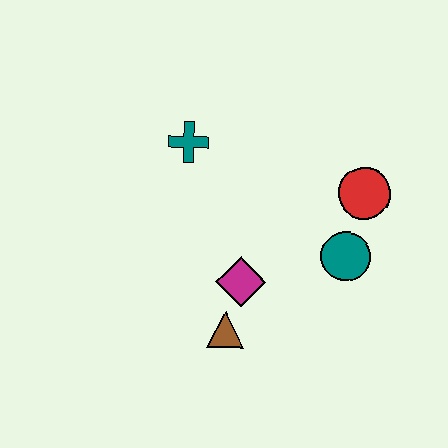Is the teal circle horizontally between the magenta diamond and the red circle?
Yes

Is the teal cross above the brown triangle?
Yes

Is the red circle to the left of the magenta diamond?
No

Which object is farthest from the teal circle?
The teal cross is farthest from the teal circle.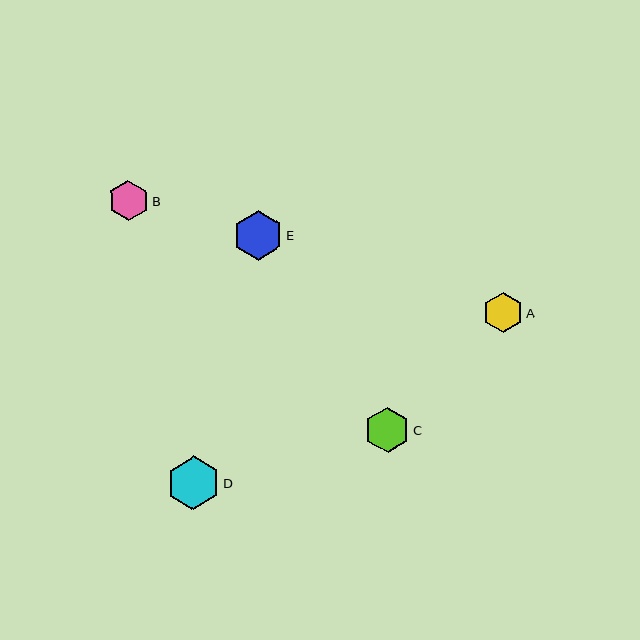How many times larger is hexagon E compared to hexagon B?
Hexagon E is approximately 1.2 times the size of hexagon B.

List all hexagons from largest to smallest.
From largest to smallest: D, E, C, A, B.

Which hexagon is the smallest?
Hexagon B is the smallest with a size of approximately 40 pixels.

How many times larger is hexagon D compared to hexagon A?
Hexagon D is approximately 1.3 times the size of hexagon A.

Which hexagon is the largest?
Hexagon D is the largest with a size of approximately 53 pixels.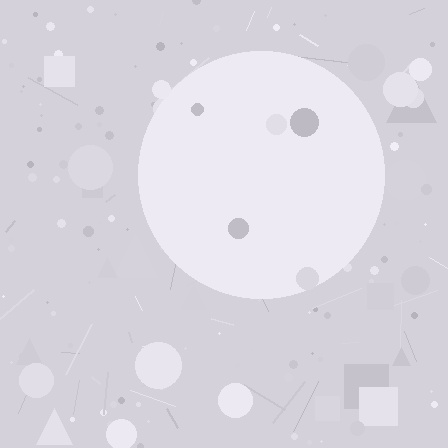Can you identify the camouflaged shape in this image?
The camouflaged shape is a circle.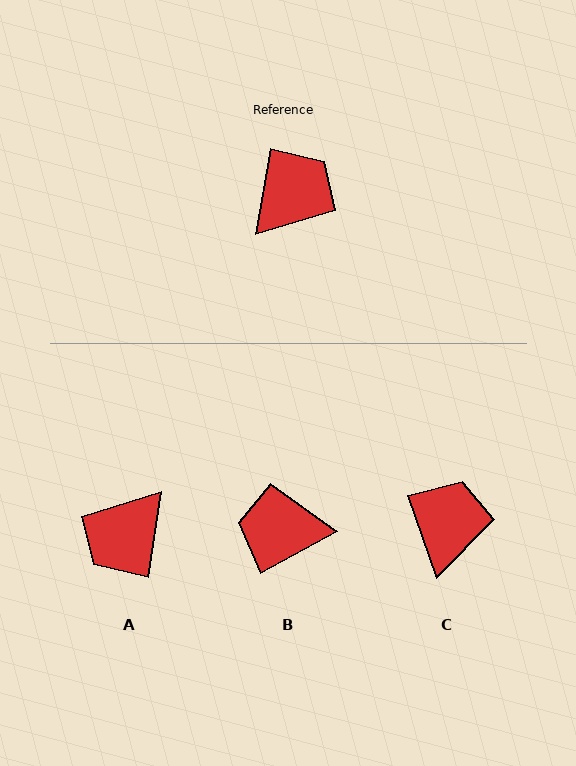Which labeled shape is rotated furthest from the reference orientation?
A, about 179 degrees away.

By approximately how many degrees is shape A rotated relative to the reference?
Approximately 179 degrees clockwise.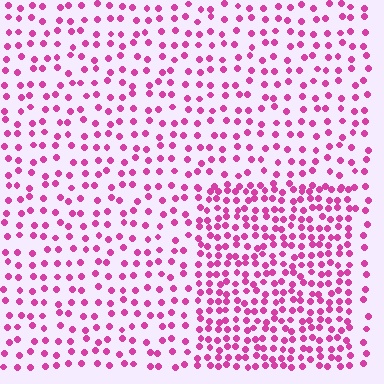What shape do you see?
I see a rectangle.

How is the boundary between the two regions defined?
The boundary is defined by a change in element density (approximately 1.9x ratio). All elements are the same color, size, and shape.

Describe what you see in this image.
The image contains small magenta elements arranged at two different densities. A rectangle-shaped region is visible where the elements are more densely packed than the surrounding area.